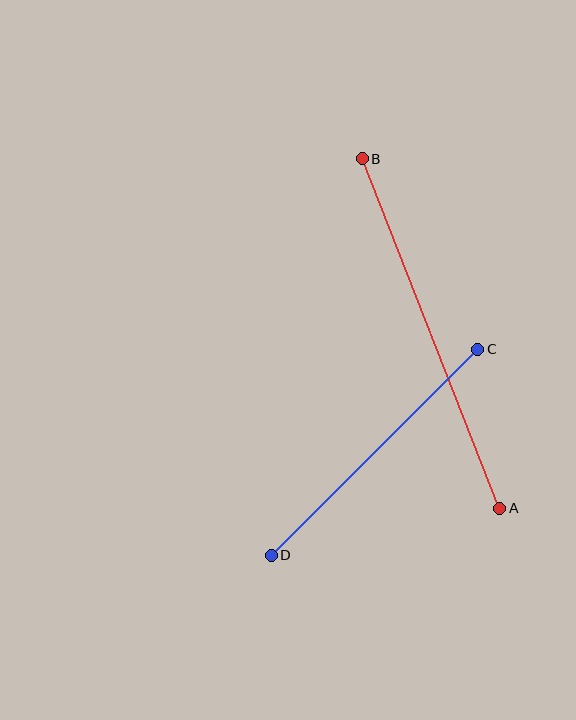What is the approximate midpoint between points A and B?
The midpoint is at approximately (431, 333) pixels.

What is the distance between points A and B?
The distance is approximately 375 pixels.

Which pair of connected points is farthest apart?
Points A and B are farthest apart.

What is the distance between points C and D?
The distance is approximately 292 pixels.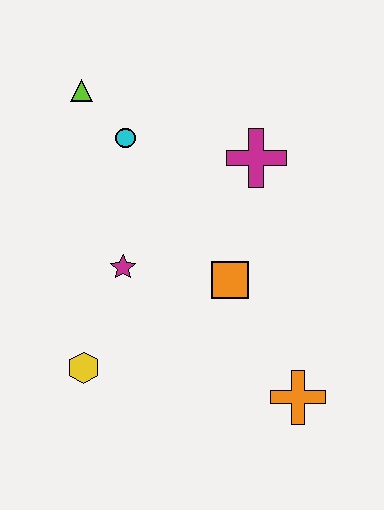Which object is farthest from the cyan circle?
The orange cross is farthest from the cyan circle.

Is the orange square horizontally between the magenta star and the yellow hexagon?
No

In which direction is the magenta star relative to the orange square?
The magenta star is to the left of the orange square.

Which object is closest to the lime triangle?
The cyan circle is closest to the lime triangle.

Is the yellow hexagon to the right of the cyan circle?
No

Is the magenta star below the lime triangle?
Yes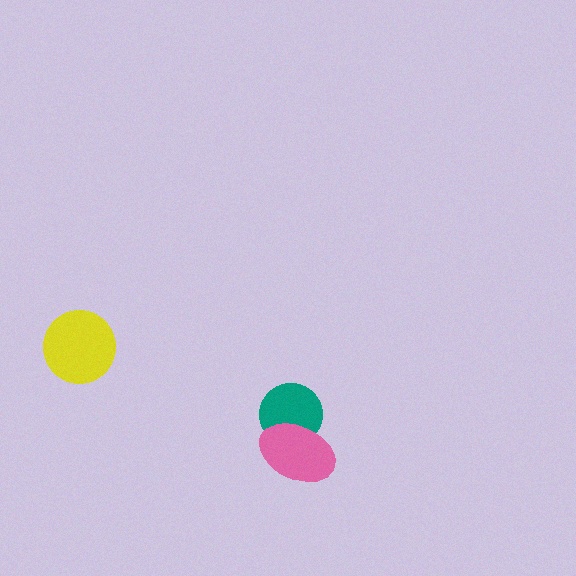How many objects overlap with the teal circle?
1 object overlaps with the teal circle.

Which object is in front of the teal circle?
The pink ellipse is in front of the teal circle.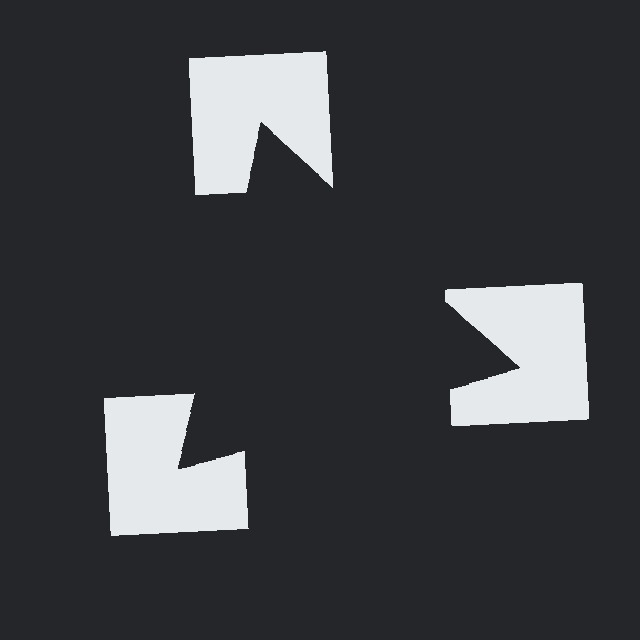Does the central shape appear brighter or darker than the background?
It typically appears slightly darker than the background, even though no actual brightness change is drawn.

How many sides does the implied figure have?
3 sides.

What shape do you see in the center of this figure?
An illusory triangle — its edges are inferred from the aligned wedge cuts in the notched squares, not physically drawn.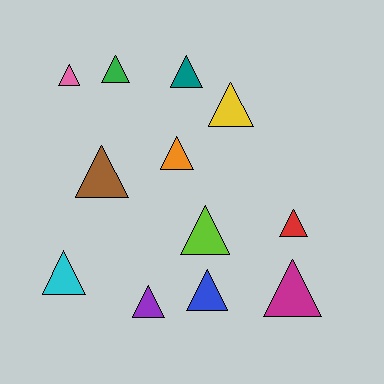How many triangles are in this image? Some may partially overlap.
There are 12 triangles.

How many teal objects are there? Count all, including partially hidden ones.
There is 1 teal object.